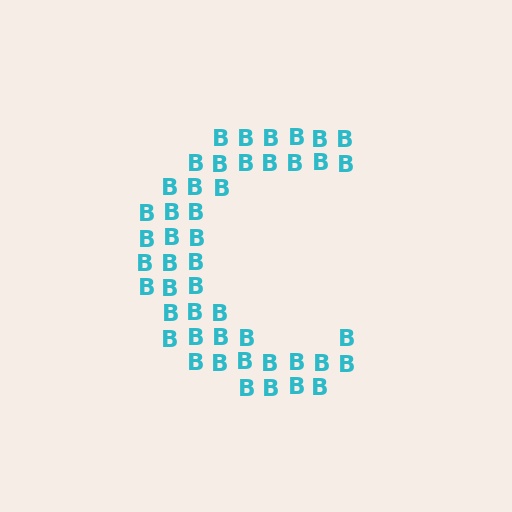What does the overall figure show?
The overall figure shows the letter C.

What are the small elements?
The small elements are letter B's.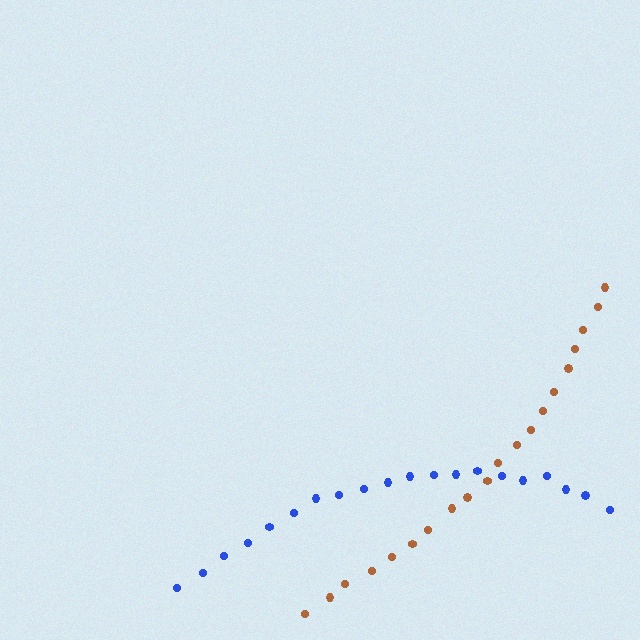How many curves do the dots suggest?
There are 2 distinct paths.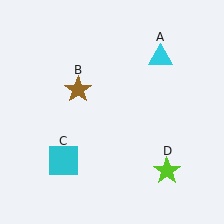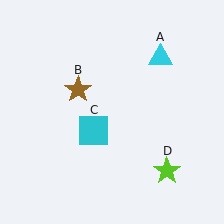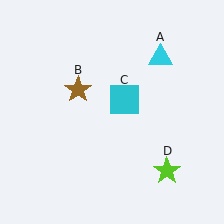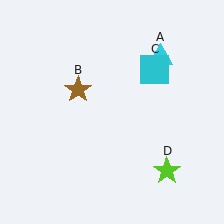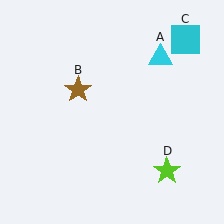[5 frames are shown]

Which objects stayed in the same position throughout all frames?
Cyan triangle (object A) and brown star (object B) and lime star (object D) remained stationary.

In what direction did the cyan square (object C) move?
The cyan square (object C) moved up and to the right.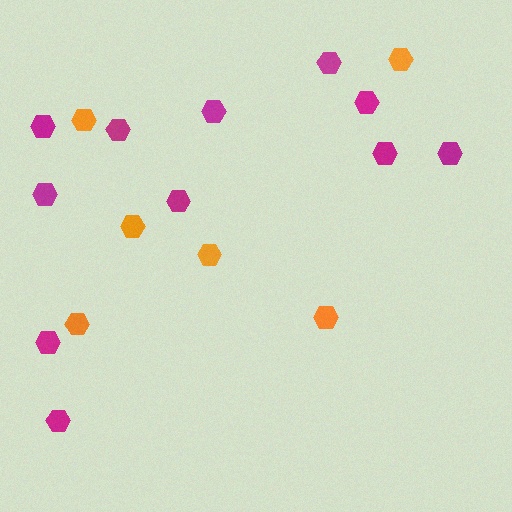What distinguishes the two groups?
There are 2 groups: one group of magenta hexagons (11) and one group of orange hexagons (6).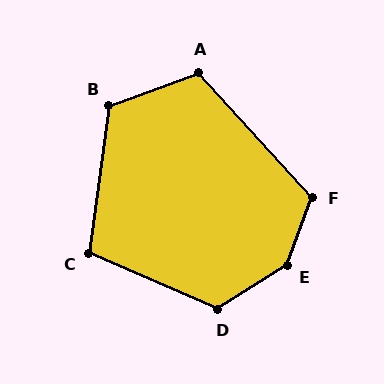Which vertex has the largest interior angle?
E, at approximately 142 degrees.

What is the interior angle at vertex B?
Approximately 118 degrees (obtuse).